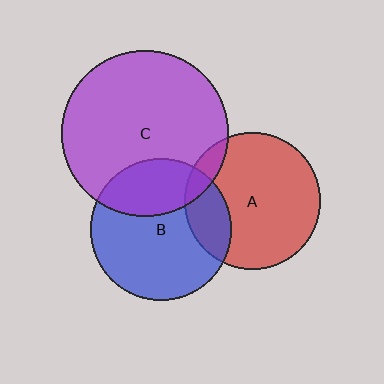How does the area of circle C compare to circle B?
Approximately 1.4 times.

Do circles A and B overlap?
Yes.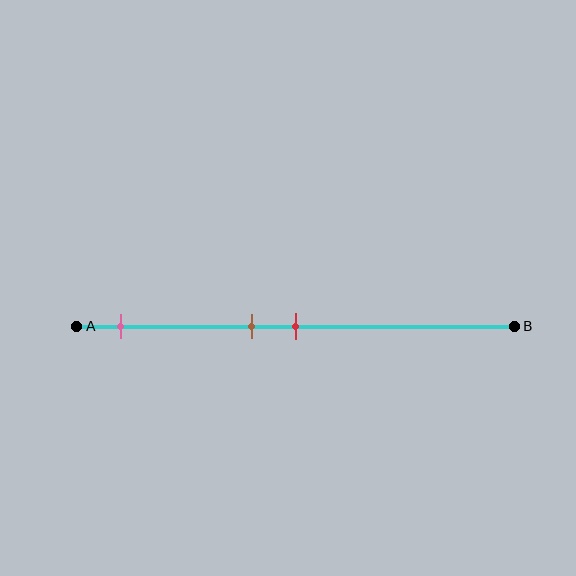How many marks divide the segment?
There are 3 marks dividing the segment.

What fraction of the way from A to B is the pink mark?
The pink mark is approximately 10% (0.1) of the way from A to B.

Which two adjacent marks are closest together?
The brown and red marks are the closest adjacent pair.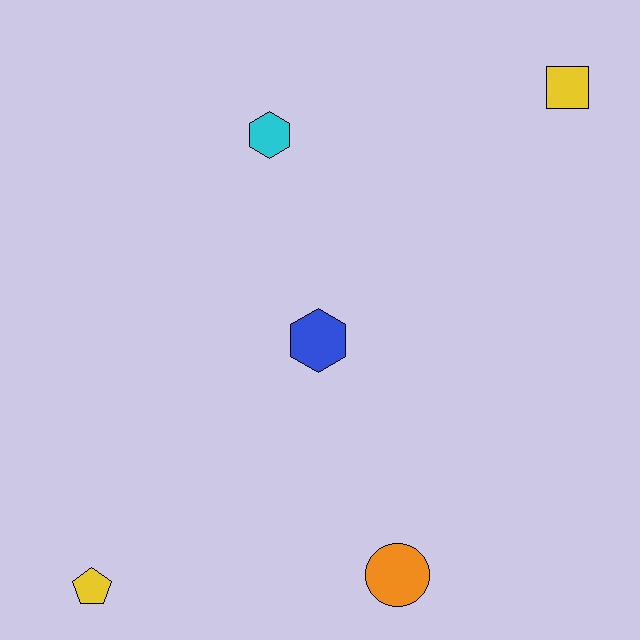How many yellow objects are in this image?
There are 2 yellow objects.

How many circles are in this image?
There is 1 circle.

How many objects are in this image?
There are 5 objects.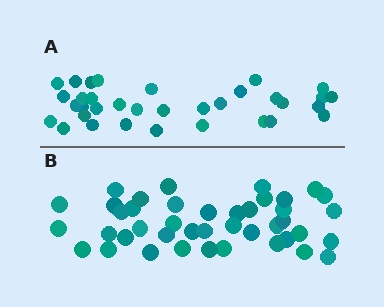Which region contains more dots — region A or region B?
Region B (the bottom region) has more dots.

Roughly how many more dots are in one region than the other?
Region B has roughly 8 or so more dots than region A.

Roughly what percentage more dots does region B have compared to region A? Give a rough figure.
About 25% more.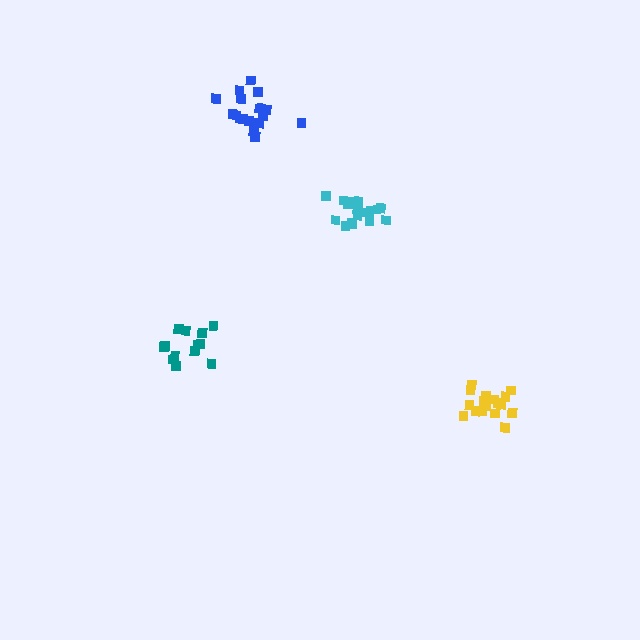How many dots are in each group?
Group 1: 17 dots, Group 2: 18 dots, Group 3: 17 dots, Group 4: 15 dots (67 total).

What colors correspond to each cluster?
The clusters are colored: yellow, blue, cyan, teal.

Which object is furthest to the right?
The yellow cluster is rightmost.